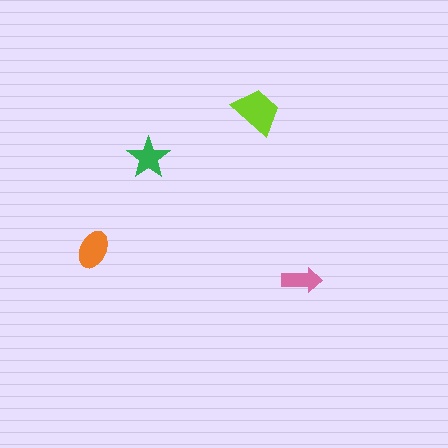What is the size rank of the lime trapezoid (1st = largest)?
1st.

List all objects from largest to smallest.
The lime trapezoid, the orange ellipse, the green star, the pink arrow.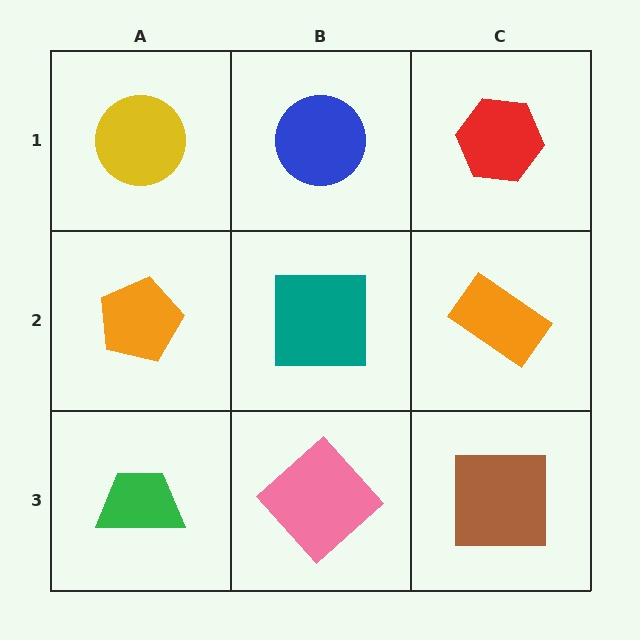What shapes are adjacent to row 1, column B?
A teal square (row 2, column B), a yellow circle (row 1, column A), a red hexagon (row 1, column C).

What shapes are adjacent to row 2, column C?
A red hexagon (row 1, column C), a brown square (row 3, column C), a teal square (row 2, column B).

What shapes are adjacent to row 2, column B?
A blue circle (row 1, column B), a pink diamond (row 3, column B), an orange pentagon (row 2, column A), an orange rectangle (row 2, column C).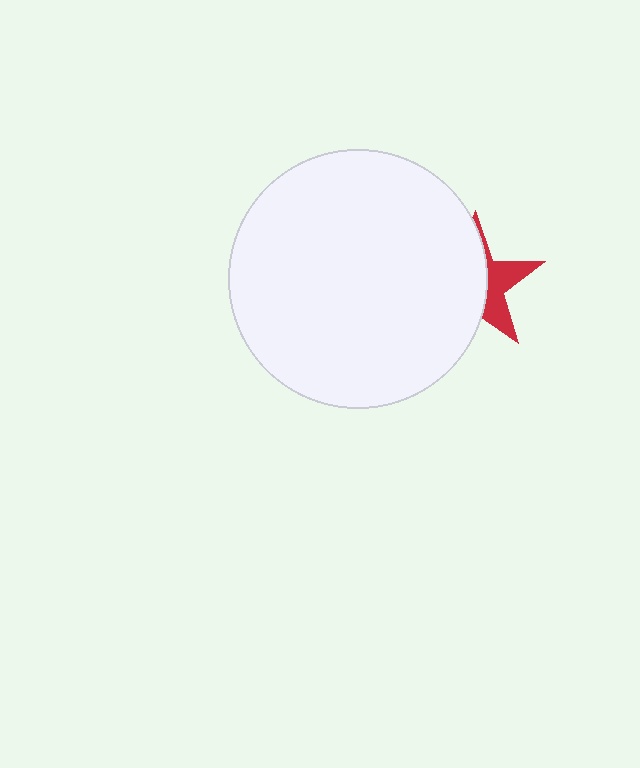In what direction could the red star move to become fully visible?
The red star could move right. That would shift it out from behind the white circle entirely.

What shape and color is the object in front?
The object in front is a white circle.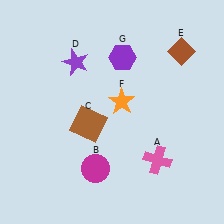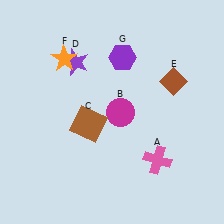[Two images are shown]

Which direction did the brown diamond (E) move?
The brown diamond (E) moved down.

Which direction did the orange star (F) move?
The orange star (F) moved left.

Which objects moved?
The objects that moved are: the magenta circle (B), the brown diamond (E), the orange star (F).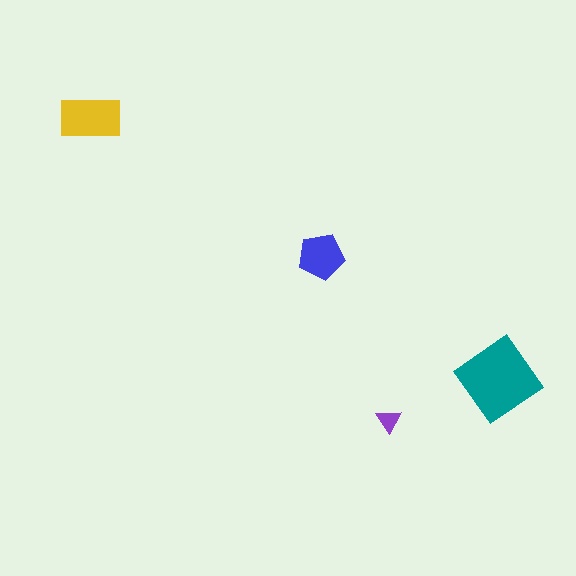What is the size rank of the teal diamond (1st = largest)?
1st.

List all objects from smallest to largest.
The purple triangle, the blue pentagon, the yellow rectangle, the teal diamond.